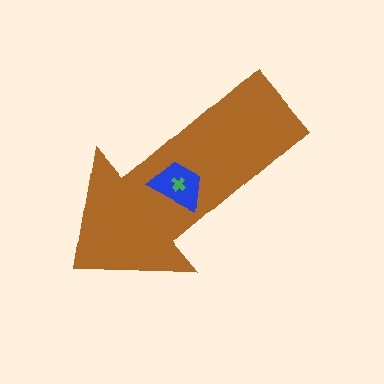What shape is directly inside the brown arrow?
The blue trapezoid.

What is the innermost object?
The green cross.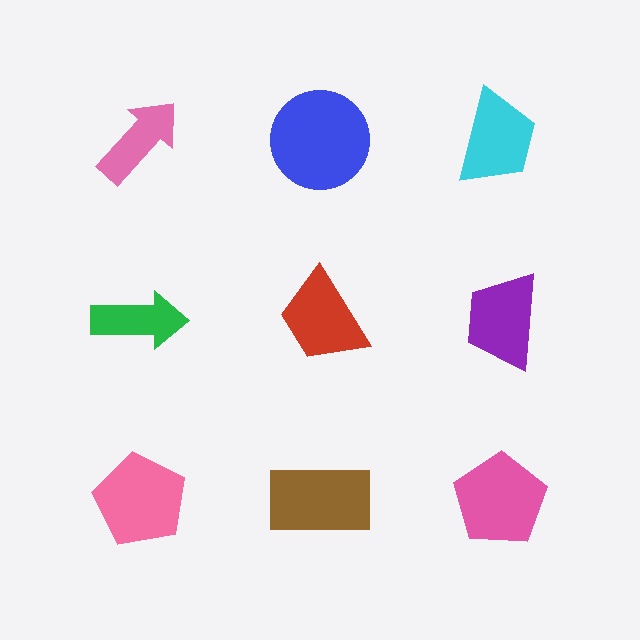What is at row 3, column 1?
A pink pentagon.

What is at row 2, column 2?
A red trapezoid.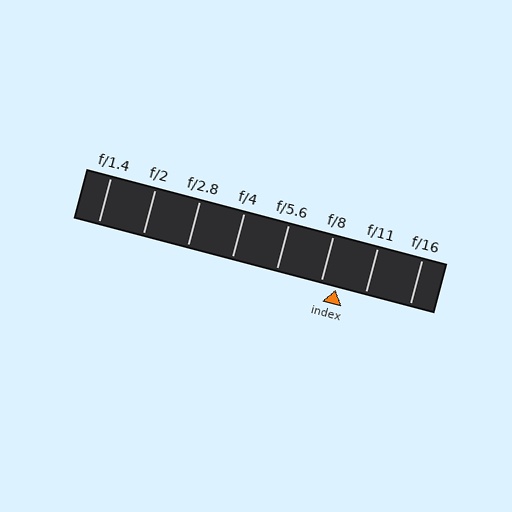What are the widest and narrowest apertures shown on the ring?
The widest aperture shown is f/1.4 and the narrowest is f/16.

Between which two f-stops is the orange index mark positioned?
The index mark is between f/8 and f/11.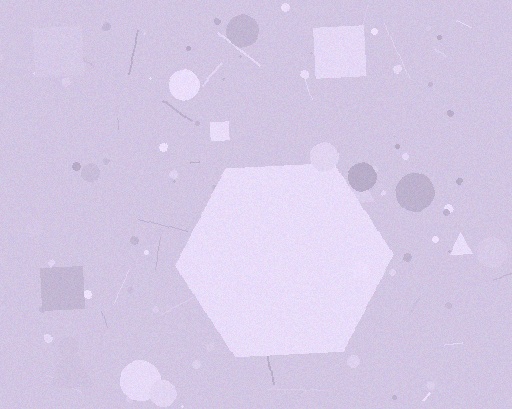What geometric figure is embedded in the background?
A hexagon is embedded in the background.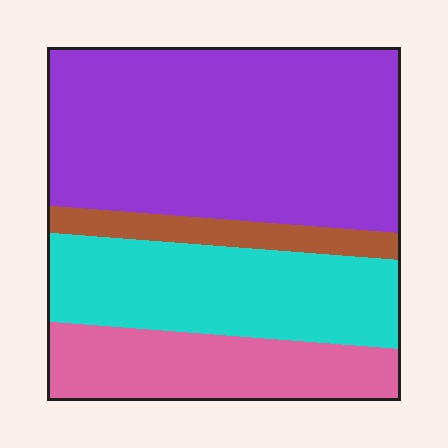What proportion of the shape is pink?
Pink takes up about one fifth (1/5) of the shape.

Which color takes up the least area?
Brown, at roughly 10%.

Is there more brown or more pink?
Pink.